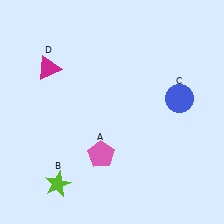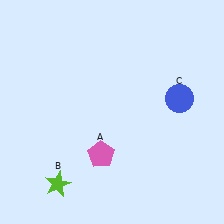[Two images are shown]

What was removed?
The magenta triangle (D) was removed in Image 2.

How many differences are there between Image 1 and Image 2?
There is 1 difference between the two images.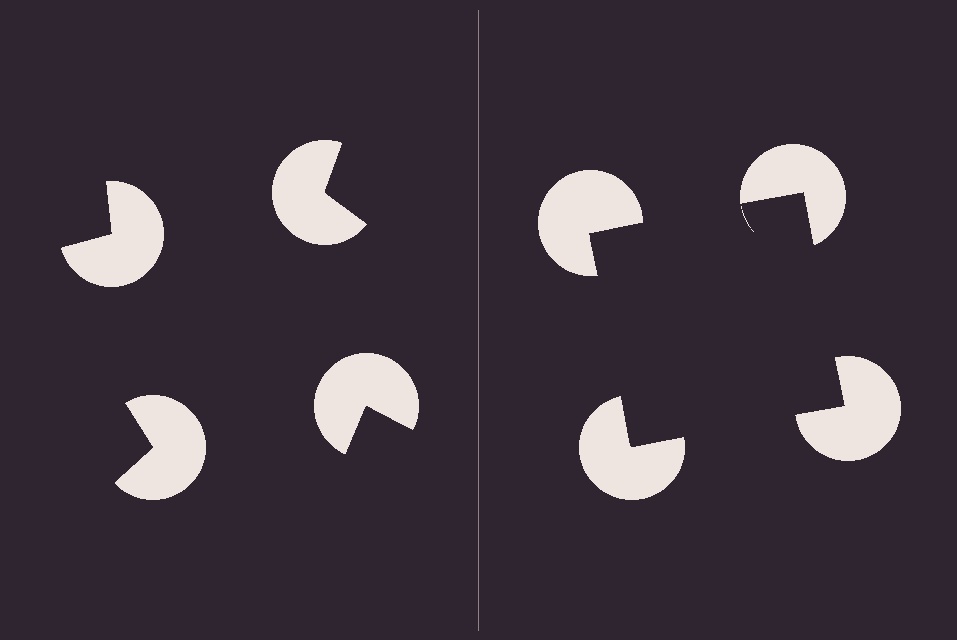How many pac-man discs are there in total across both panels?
8 — 4 on each side.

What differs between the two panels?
The pac-man discs are positioned identically on both sides; only the wedge orientations differ. On the right they align to a square; on the left they are misaligned.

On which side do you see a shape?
An illusory square appears on the right side. On the left side the wedge cuts are rotated, so no coherent shape forms.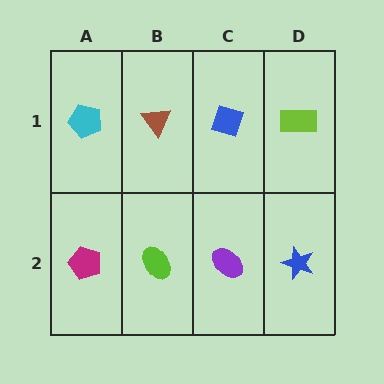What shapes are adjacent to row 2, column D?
A lime rectangle (row 1, column D), a purple ellipse (row 2, column C).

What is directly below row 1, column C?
A purple ellipse.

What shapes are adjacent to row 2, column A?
A cyan pentagon (row 1, column A), a lime ellipse (row 2, column B).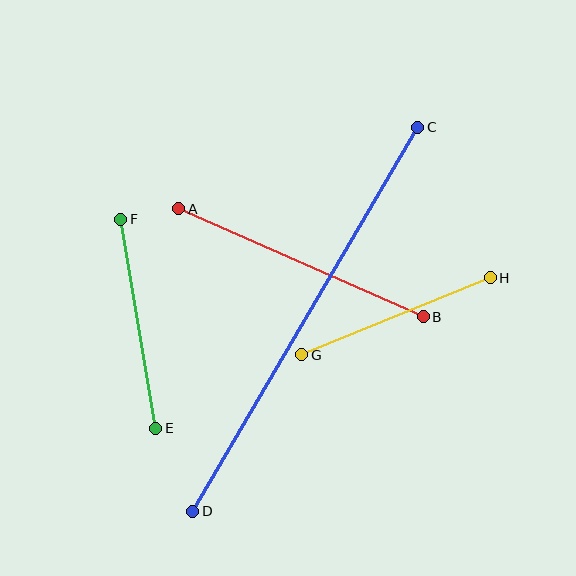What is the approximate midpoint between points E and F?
The midpoint is at approximately (138, 324) pixels.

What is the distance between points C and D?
The distance is approximately 445 pixels.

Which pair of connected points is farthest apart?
Points C and D are farthest apart.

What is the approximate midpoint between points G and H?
The midpoint is at approximately (396, 316) pixels.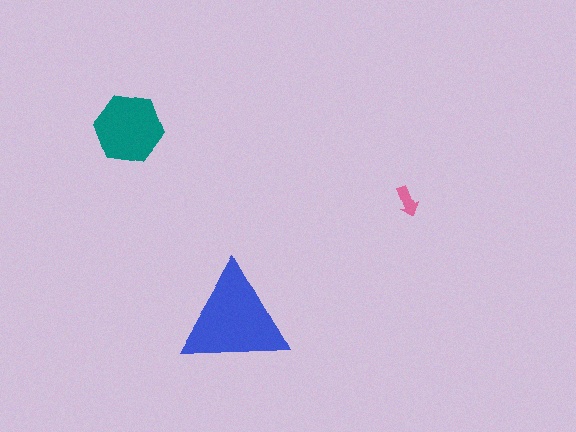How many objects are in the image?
There are 3 objects in the image.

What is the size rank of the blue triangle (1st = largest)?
1st.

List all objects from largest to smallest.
The blue triangle, the teal hexagon, the pink arrow.